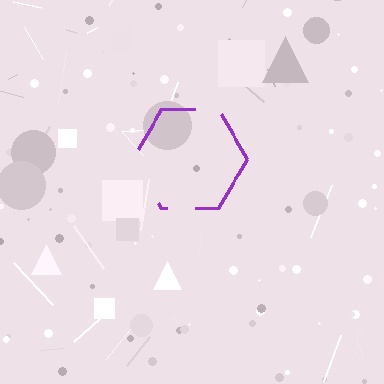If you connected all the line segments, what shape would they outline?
They would outline a hexagon.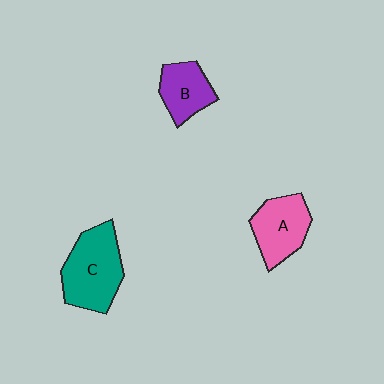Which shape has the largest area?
Shape C (teal).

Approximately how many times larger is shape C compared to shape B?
Approximately 1.6 times.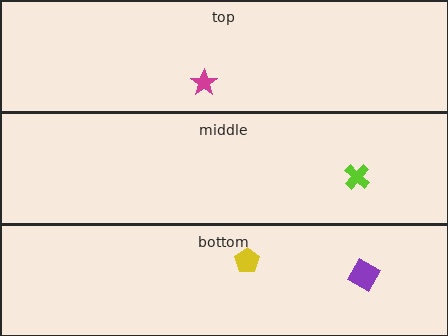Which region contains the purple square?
The bottom region.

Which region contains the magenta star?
The top region.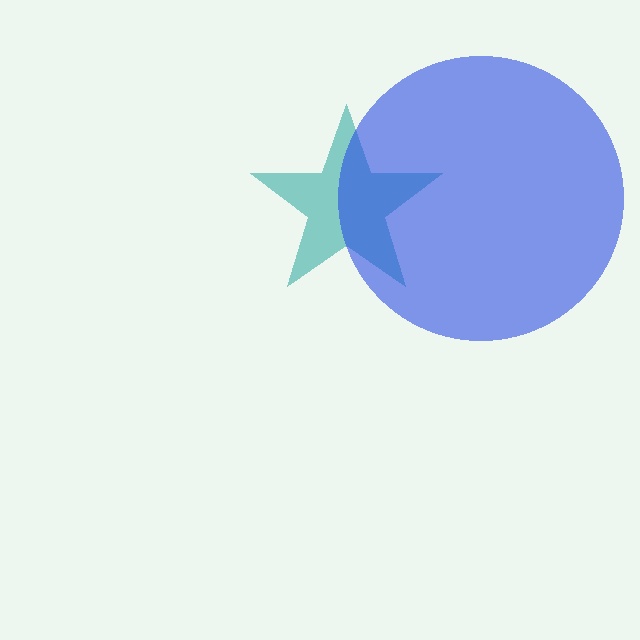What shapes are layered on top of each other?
The layered shapes are: a teal star, a blue circle.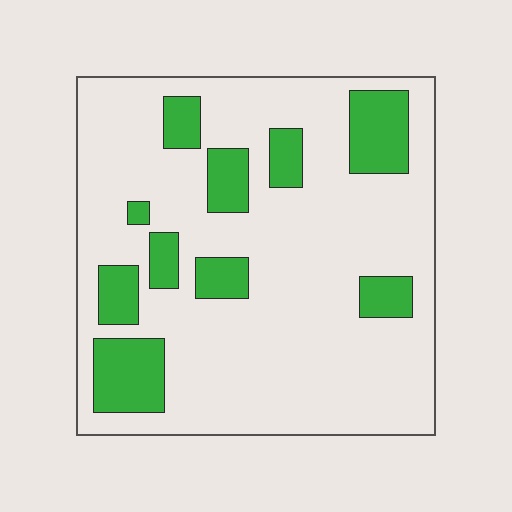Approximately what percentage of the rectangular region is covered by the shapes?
Approximately 20%.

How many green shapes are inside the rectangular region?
10.